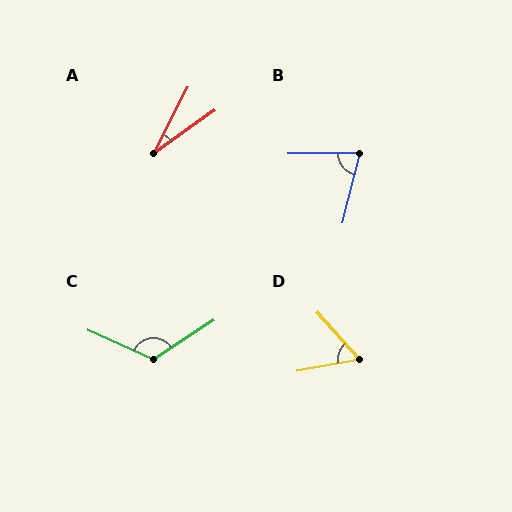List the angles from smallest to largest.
A (27°), D (58°), B (75°), C (122°).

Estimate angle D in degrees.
Approximately 58 degrees.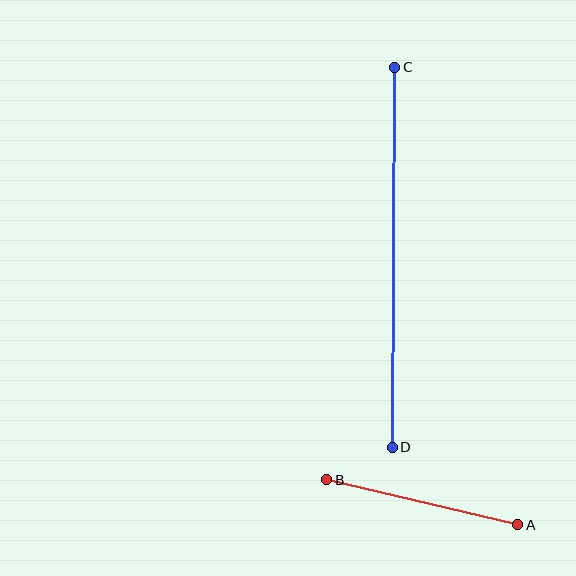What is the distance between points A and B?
The distance is approximately 196 pixels.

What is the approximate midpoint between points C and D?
The midpoint is at approximately (393, 257) pixels.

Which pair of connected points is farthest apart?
Points C and D are farthest apart.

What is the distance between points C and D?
The distance is approximately 380 pixels.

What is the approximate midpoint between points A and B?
The midpoint is at approximately (422, 502) pixels.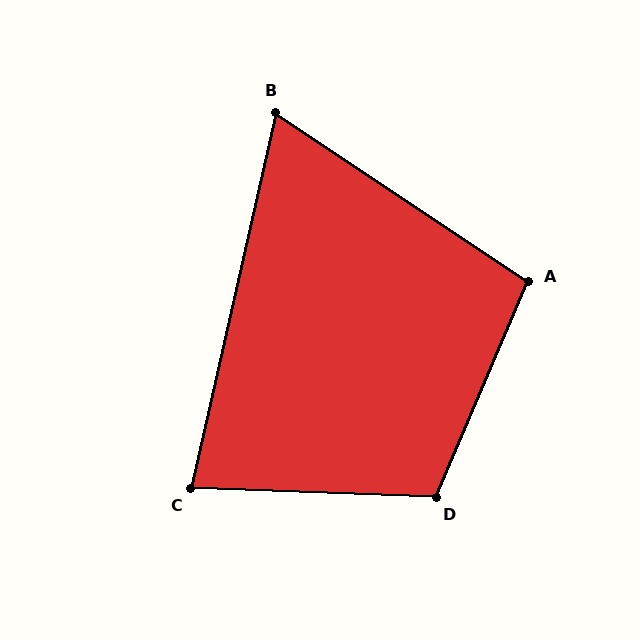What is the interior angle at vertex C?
Approximately 79 degrees (acute).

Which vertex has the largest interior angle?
D, at approximately 111 degrees.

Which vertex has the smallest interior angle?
B, at approximately 69 degrees.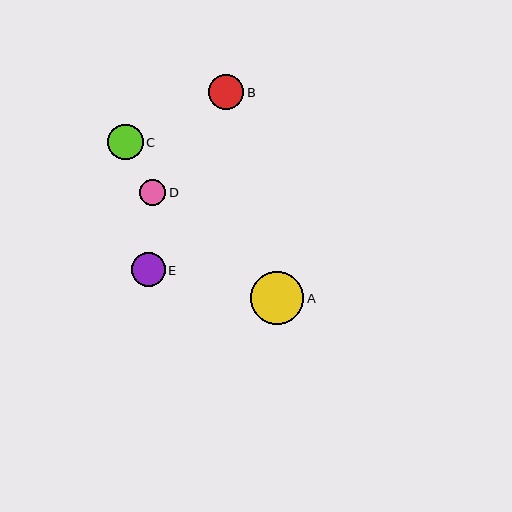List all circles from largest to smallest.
From largest to smallest: A, C, B, E, D.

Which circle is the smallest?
Circle D is the smallest with a size of approximately 26 pixels.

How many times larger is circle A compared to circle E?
Circle A is approximately 1.6 times the size of circle E.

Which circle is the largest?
Circle A is the largest with a size of approximately 53 pixels.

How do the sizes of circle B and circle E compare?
Circle B and circle E are approximately the same size.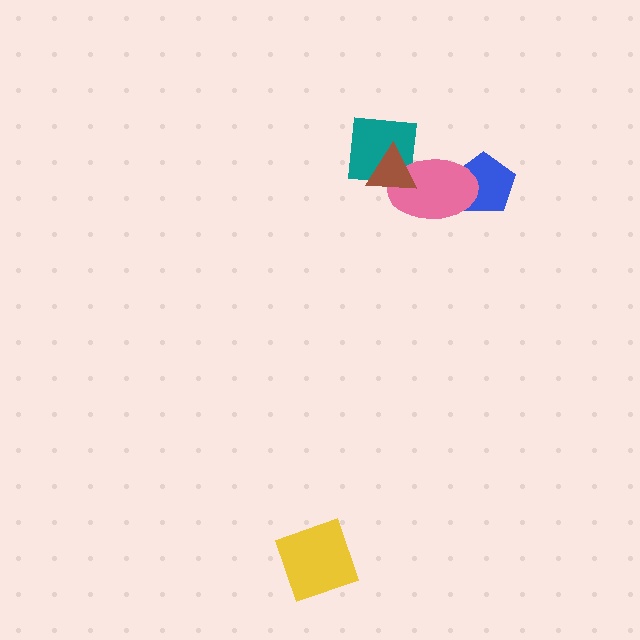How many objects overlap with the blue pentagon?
1 object overlaps with the blue pentagon.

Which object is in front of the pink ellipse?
The brown triangle is in front of the pink ellipse.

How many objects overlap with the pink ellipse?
3 objects overlap with the pink ellipse.